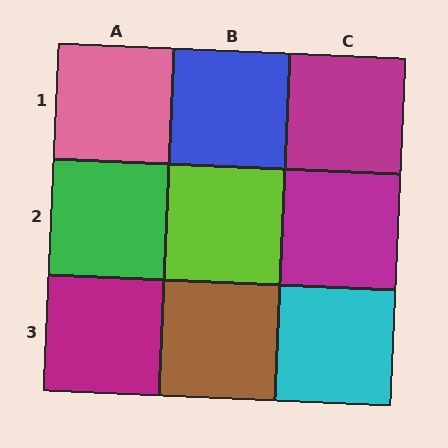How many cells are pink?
1 cell is pink.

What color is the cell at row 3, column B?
Brown.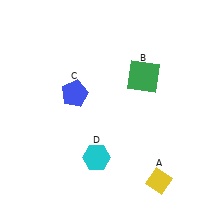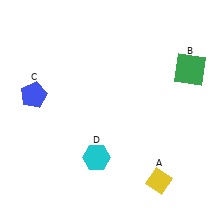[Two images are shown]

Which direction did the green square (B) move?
The green square (B) moved right.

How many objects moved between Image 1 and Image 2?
2 objects moved between the two images.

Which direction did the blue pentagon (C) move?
The blue pentagon (C) moved left.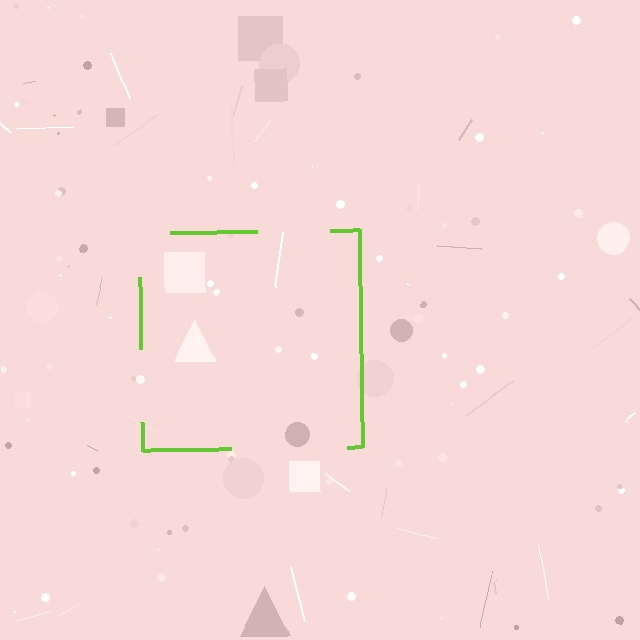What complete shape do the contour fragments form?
The contour fragments form a square.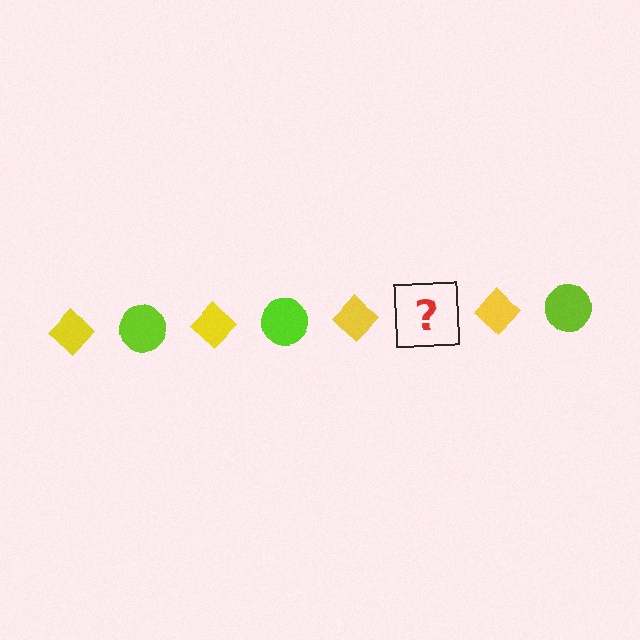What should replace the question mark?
The question mark should be replaced with a lime circle.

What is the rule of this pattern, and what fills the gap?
The rule is that the pattern alternates between yellow diamond and lime circle. The gap should be filled with a lime circle.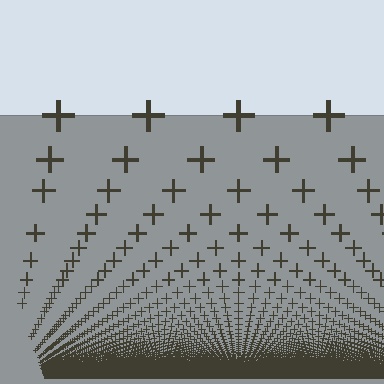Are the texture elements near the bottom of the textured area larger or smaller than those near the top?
Smaller. The gradient is inverted — elements near the bottom are smaller and denser.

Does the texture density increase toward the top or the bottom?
Density increases toward the bottom.